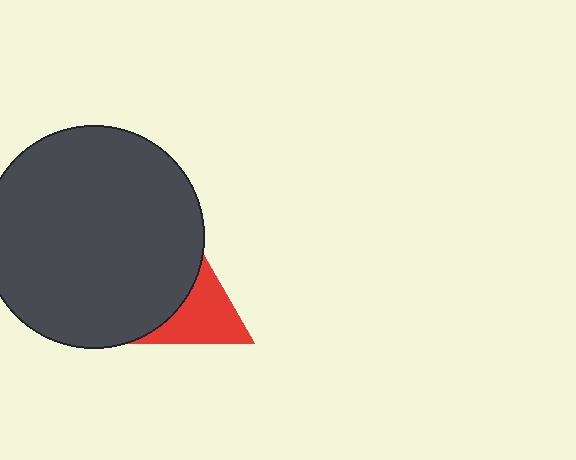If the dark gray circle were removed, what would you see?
You would see the complete red triangle.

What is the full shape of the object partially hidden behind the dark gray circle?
The partially hidden object is a red triangle.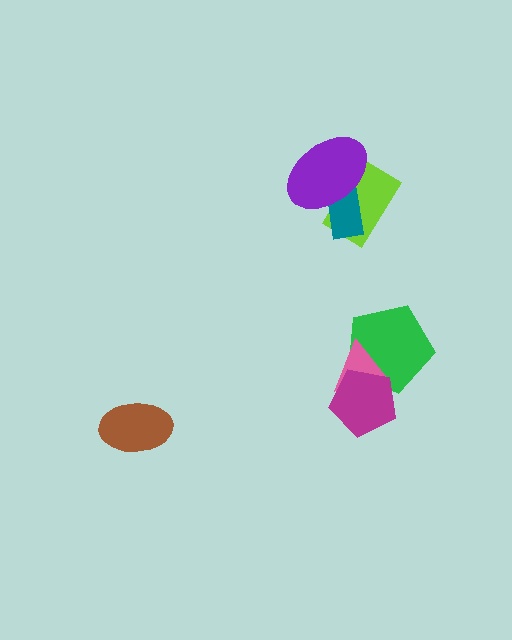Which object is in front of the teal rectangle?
The purple ellipse is in front of the teal rectangle.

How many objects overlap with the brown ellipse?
0 objects overlap with the brown ellipse.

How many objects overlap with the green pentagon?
2 objects overlap with the green pentagon.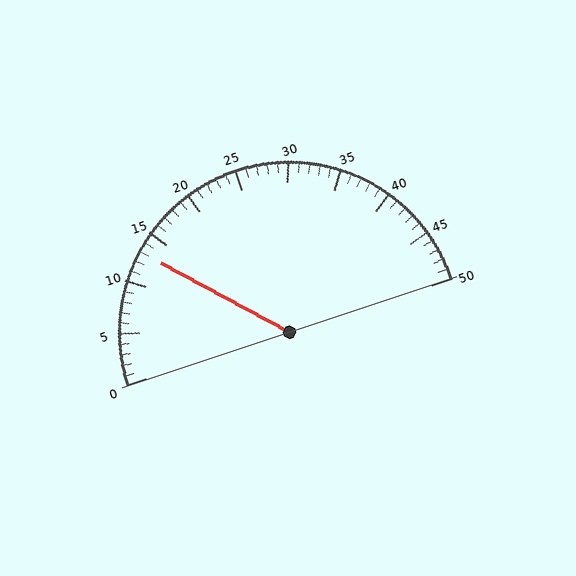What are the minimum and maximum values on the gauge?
The gauge ranges from 0 to 50.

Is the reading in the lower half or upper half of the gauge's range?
The reading is in the lower half of the range (0 to 50).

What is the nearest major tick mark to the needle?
The nearest major tick mark is 15.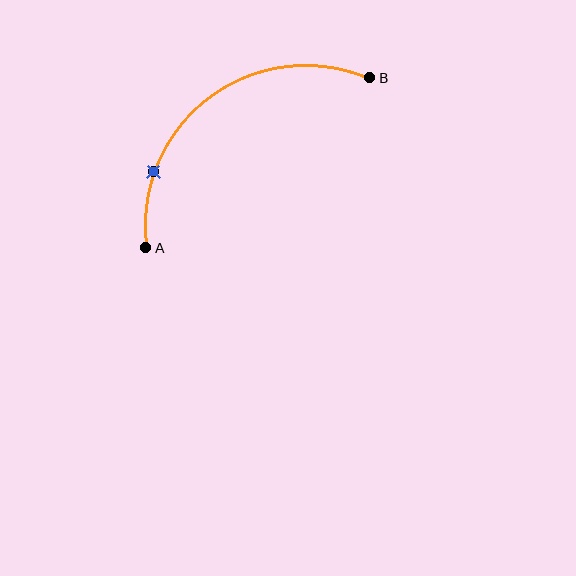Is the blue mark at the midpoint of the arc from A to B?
No. The blue mark lies on the arc but is closer to endpoint A. The arc midpoint would be at the point on the curve equidistant along the arc from both A and B.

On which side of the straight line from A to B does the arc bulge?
The arc bulges above and to the left of the straight line connecting A and B.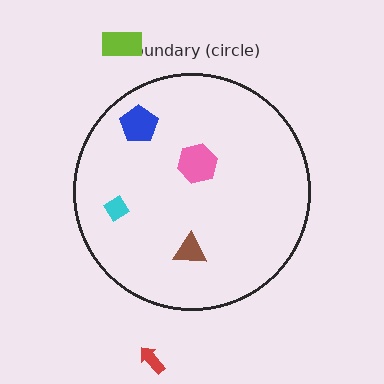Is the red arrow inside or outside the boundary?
Outside.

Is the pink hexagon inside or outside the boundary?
Inside.